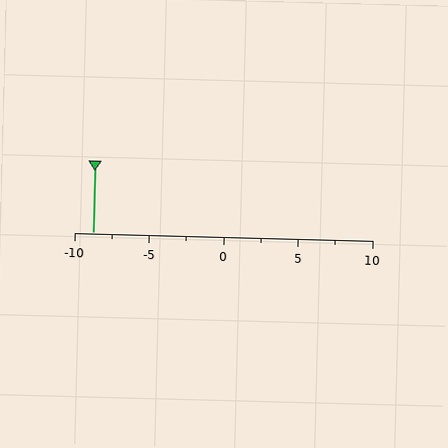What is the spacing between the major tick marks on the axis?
The major ticks are spaced 5 apart.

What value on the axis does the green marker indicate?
The marker indicates approximately -8.8.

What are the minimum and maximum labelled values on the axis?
The axis runs from -10 to 10.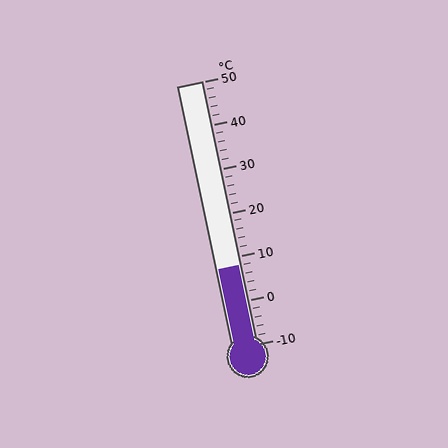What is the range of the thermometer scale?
The thermometer scale ranges from -10°C to 50°C.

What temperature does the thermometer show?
The thermometer shows approximately 8°C.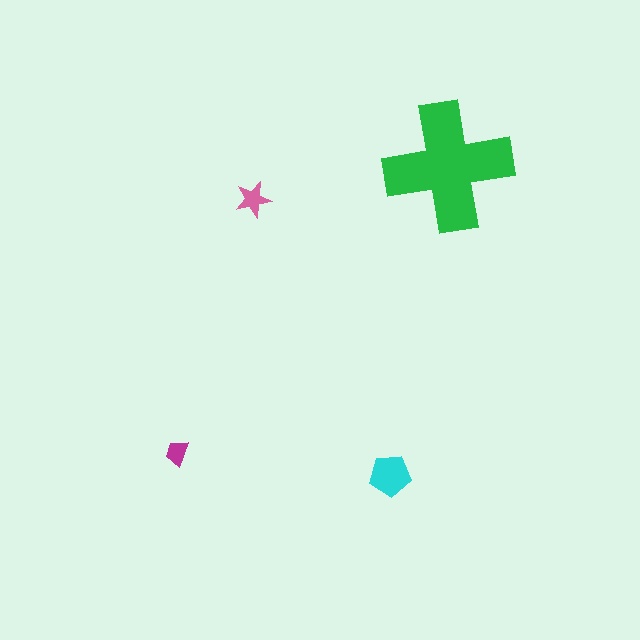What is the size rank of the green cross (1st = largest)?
1st.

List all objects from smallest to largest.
The magenta trapezoid, the pink star, the cyan pentagon, the green cross.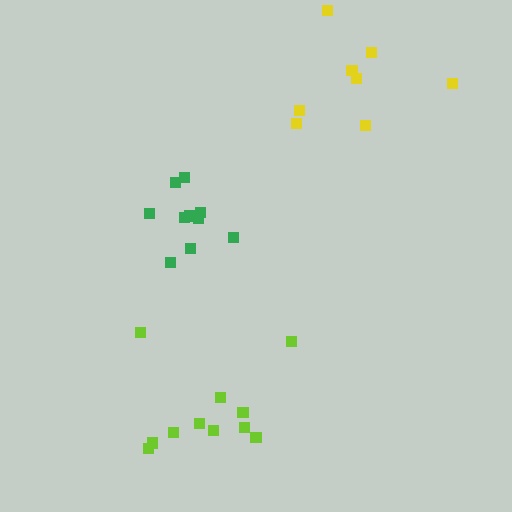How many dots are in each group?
Group 1: 11 dots, Group 2: 10 dots, Group 3: 8 dots (29 total).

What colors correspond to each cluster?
The clusters are colored: lime, green, yellow.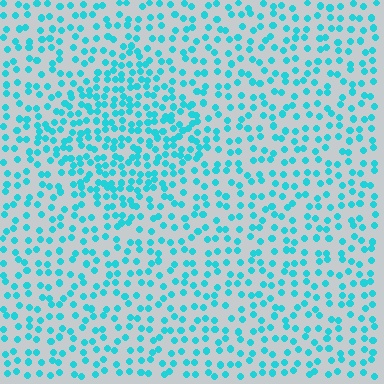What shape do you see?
I see a diamond.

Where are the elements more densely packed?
The elements are more densely packed inside the diamond boundary.